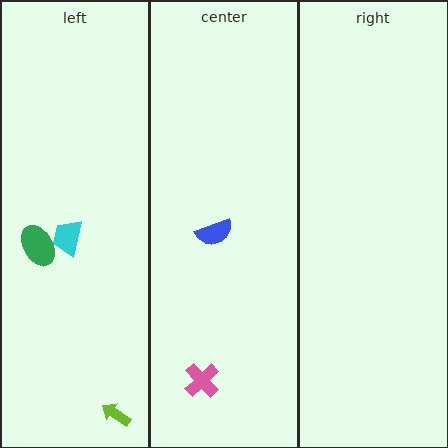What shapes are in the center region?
The pink cross, the blue semicircle.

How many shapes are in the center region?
2.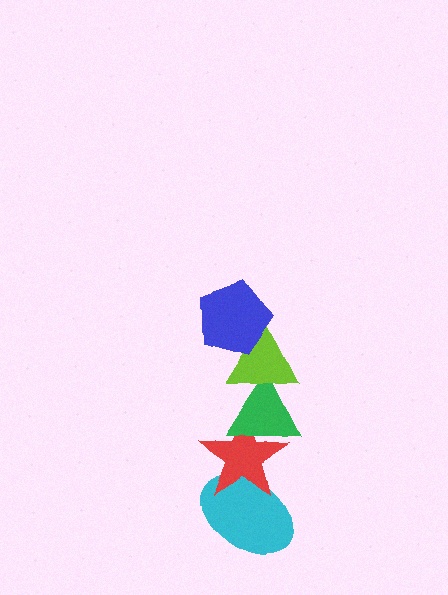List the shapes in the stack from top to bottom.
From top to bottom: the blue pentagon, the lime triangle, the green triangle, the red star, the cyan ellipse.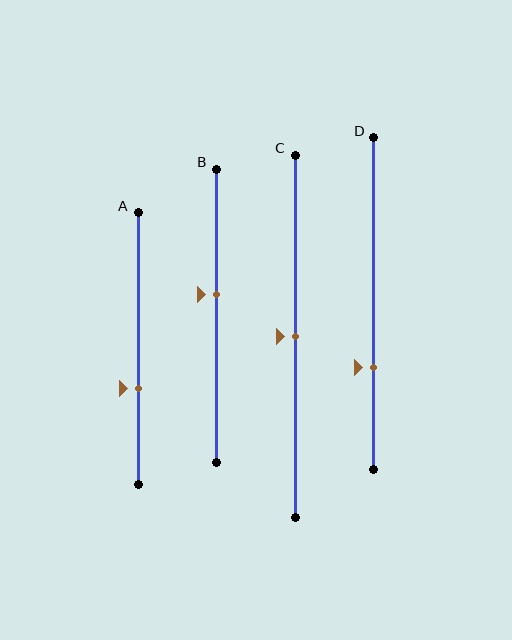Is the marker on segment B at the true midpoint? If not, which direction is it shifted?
No, the marker on segment B is shifted upward by about 7% of the segment length.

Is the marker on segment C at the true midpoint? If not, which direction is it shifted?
Yes, the marker on segment C is at the true midpoint.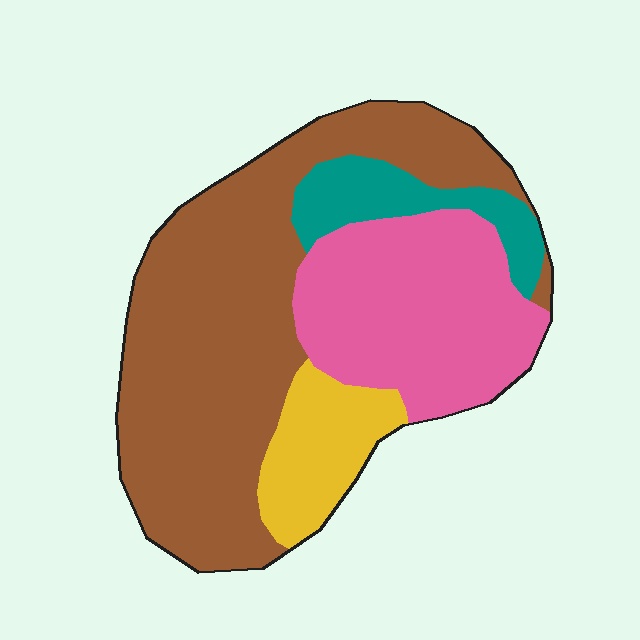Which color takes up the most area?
Brown, at roughly 50%.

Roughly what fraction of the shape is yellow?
Yellow takes up about one eighth (1/8) of the shape.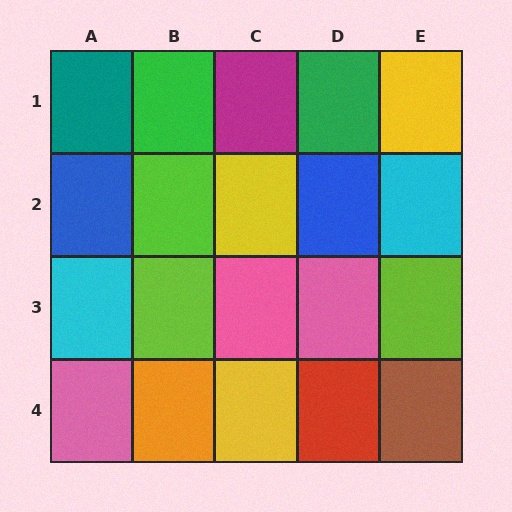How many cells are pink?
3 cells are pink.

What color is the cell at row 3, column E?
Lime.